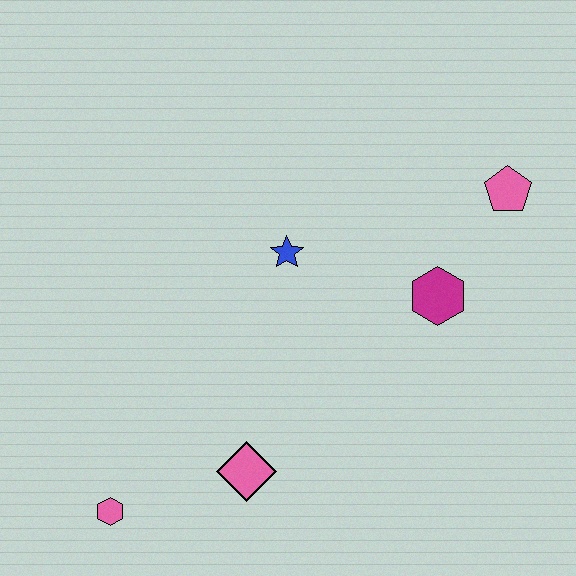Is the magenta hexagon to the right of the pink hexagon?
Yes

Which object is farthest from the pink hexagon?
The pink pentagon is farthest from the pink hexagon.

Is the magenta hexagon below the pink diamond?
No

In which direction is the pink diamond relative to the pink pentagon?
The pink diamond is below the pink pentagon.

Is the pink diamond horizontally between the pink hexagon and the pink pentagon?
Yes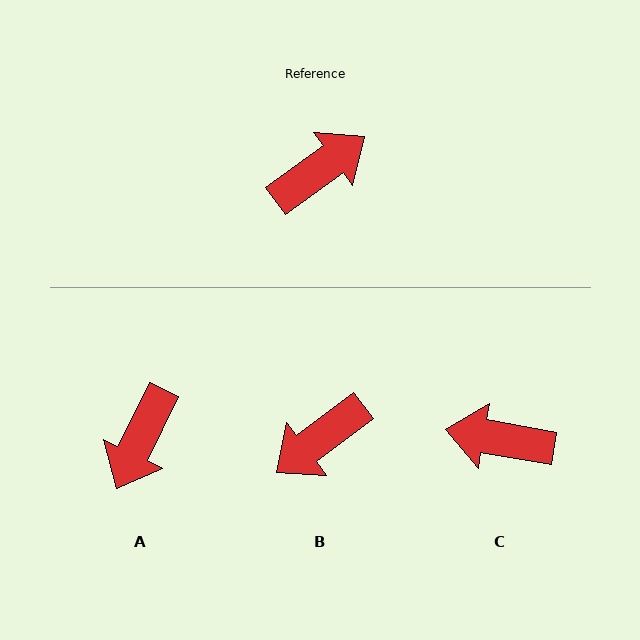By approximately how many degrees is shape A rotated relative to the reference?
Approximately 152 degrees clockwise.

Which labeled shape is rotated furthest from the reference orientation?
B, about 179 degrees away.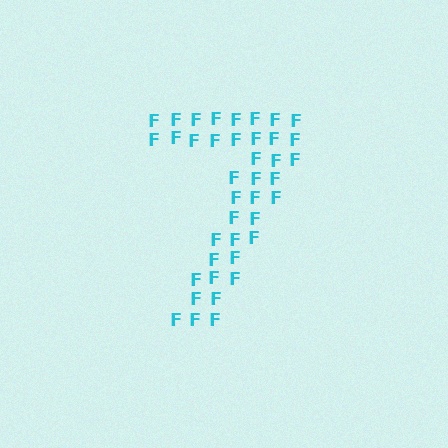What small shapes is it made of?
It is made of small letter F's.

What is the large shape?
The large shape is the digit 7.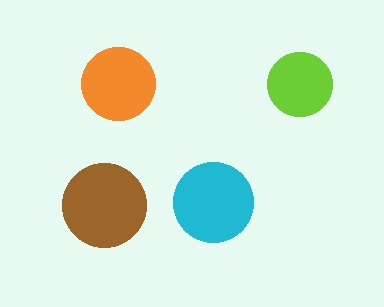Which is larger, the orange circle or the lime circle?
The orange one.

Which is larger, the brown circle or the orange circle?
The brown one.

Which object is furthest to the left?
The brown circle is leftmost.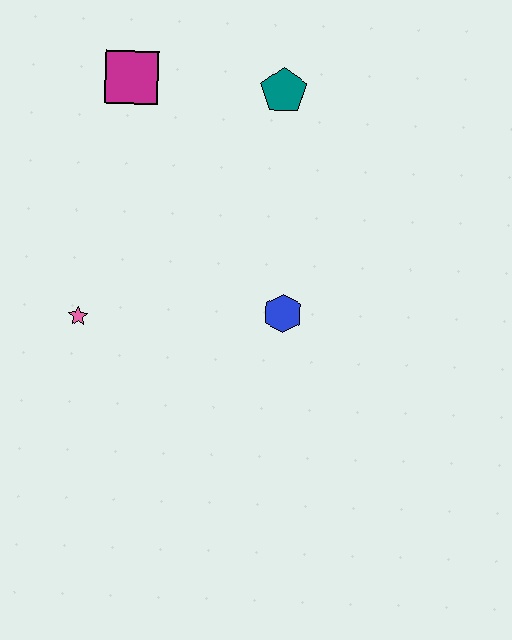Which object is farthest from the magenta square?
The blue hexagon is farthest from the magenta square.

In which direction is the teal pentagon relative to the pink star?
The teal pentagon is above the pink star.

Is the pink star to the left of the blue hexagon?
Yes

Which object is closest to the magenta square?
The teal pentagon is closest to the magenta square.